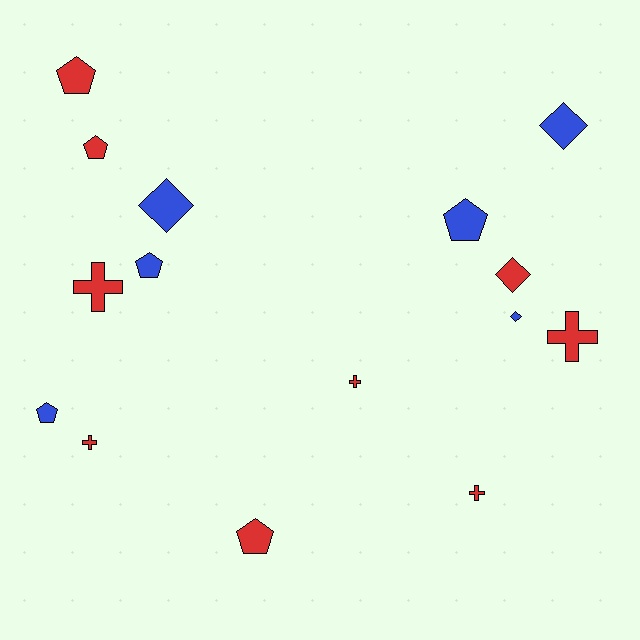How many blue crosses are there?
There are no blue crosses.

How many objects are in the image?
There are 15 objects.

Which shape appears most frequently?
Pentagon, with 6 objects.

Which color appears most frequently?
Red, with 9 objects.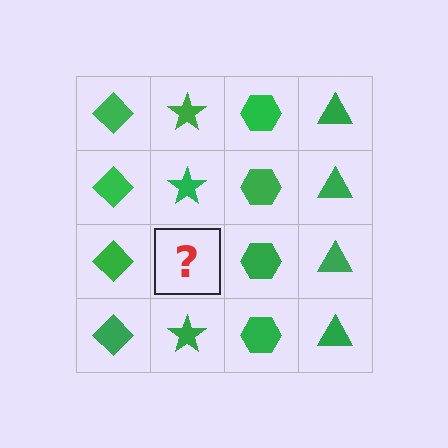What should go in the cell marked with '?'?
The missing cell should contain a green star.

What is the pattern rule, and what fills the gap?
The rule is that each column has a consistent shape. The gap should be filled with a green star.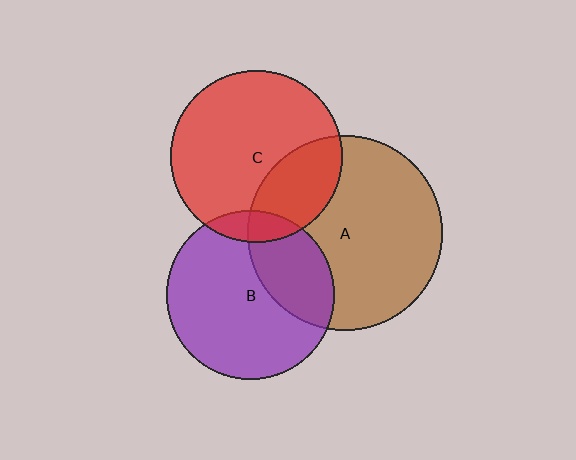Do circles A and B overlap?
Yes.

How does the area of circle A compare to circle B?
Approximately 1.3 times.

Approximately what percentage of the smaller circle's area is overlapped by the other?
Approximately 30%.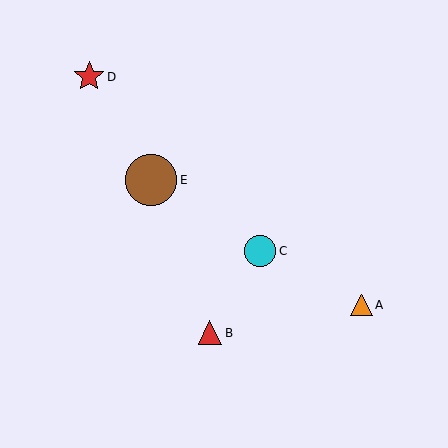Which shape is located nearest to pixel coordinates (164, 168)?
The brown circle (labeled E) at (151, 180) is nearest to that location.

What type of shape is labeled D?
Shape D is a red star.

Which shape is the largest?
The brown circle (labeled E) is the largest.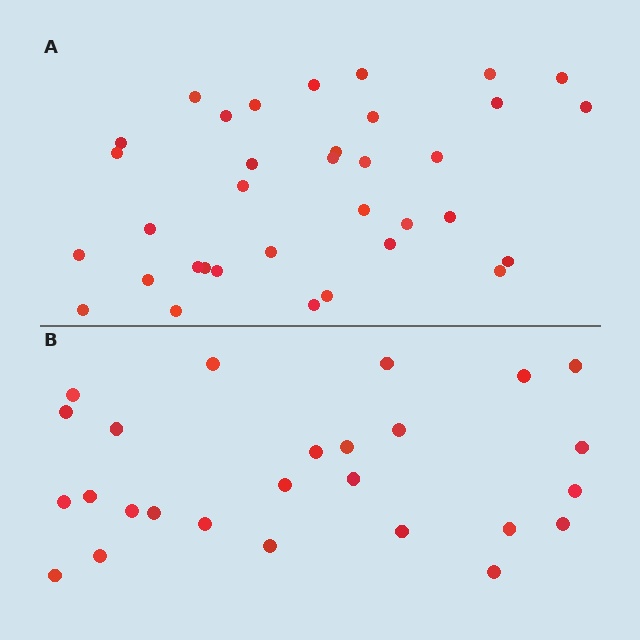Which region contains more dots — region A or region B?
Region A (the top region) has more dots.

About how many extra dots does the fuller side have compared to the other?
Region A has roughly 8 or so more dots than region B.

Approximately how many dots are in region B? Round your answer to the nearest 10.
About 30 dots. (The exact count is 26, which rounds to 30.)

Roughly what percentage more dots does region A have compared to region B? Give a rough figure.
About 35% more.